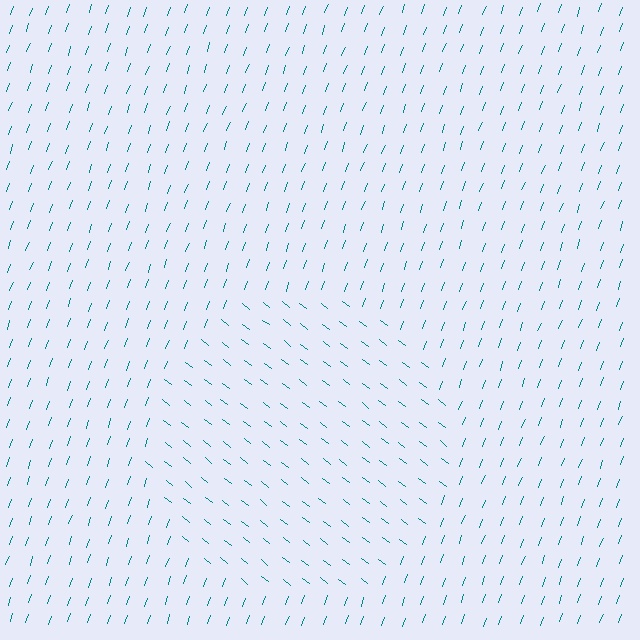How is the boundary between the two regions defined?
The boundary is defined purely by a change in line orientation (approximately 73 degrees difference). All lines are the same color and thickness.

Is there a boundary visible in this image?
Yes, there is a texture boundary formed by a change in line orientation.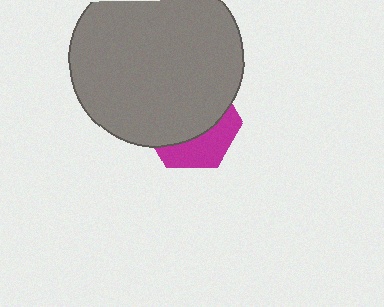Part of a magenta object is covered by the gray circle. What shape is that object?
It is a hexagon.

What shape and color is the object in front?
The object in front is a gray circle.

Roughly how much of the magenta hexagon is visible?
A small part of it is visible (roughly 35%).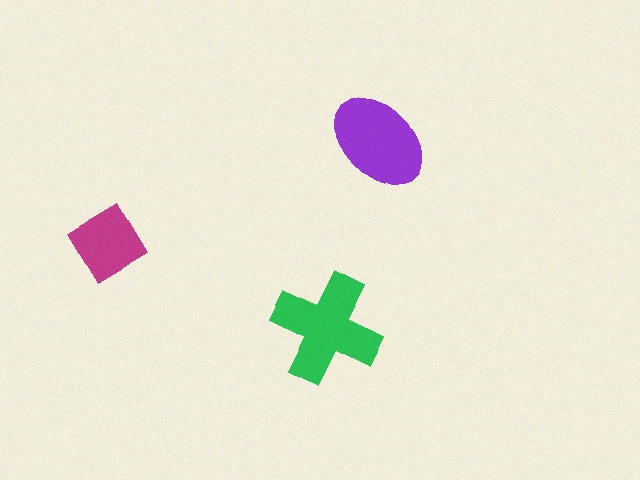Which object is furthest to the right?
The purple ellipse is rightmost.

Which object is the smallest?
The magenta diamond.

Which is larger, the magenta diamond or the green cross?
The green cross.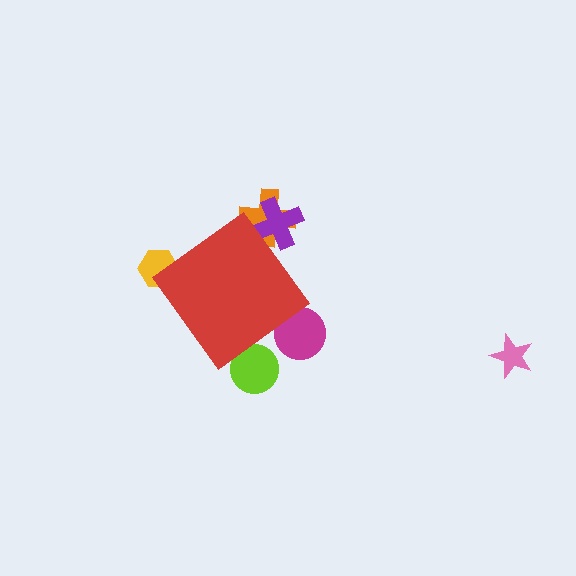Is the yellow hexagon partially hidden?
Yes, the yellow hexagon is partially hidden behind the red diamond.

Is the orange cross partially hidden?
Yes, the orange cross is partially hidden behind the red diamond.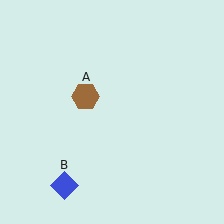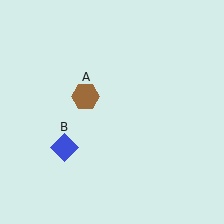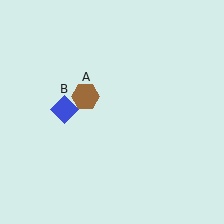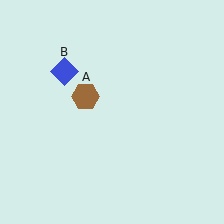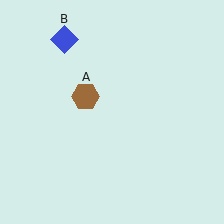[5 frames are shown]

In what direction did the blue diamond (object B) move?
The blue diamond (object B) moved up.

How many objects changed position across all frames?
1 object changed position: blue diamond (object B).